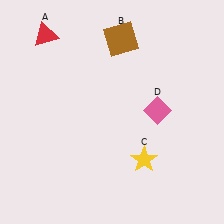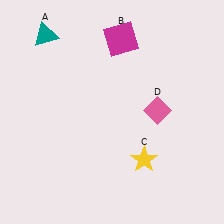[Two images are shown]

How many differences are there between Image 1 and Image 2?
There are 2 differences between the two images.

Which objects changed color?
A changed from red to teal. B changed from brown to magenta.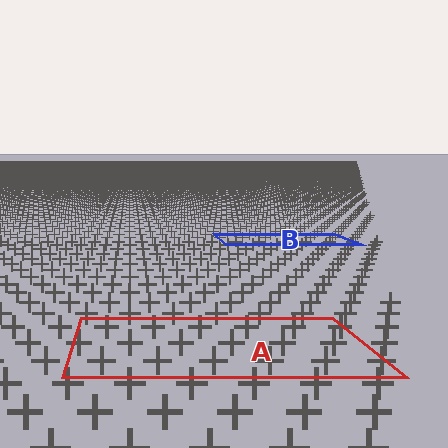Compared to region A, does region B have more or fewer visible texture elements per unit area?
Region B has more texture elements per unit area — they are packed more densely because it is farther away.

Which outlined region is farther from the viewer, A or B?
Region B is farther from the viewer — the texture elements inside it appear smaller and more densely packed.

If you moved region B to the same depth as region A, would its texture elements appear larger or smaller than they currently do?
They would appear larger. At a closer depth, the same texture elements are projected at a bigger on-screen size.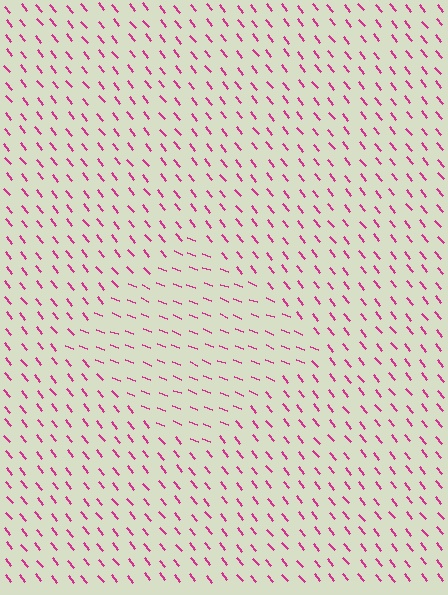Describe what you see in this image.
The image is filled with small magenta line segments. A diamond region in the image has lines oriented differently from the surrounding lines, creating a visible texture boundary.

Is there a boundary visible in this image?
Yes, there is a texture boundary formed by a change in line orientation.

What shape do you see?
I see a diamond.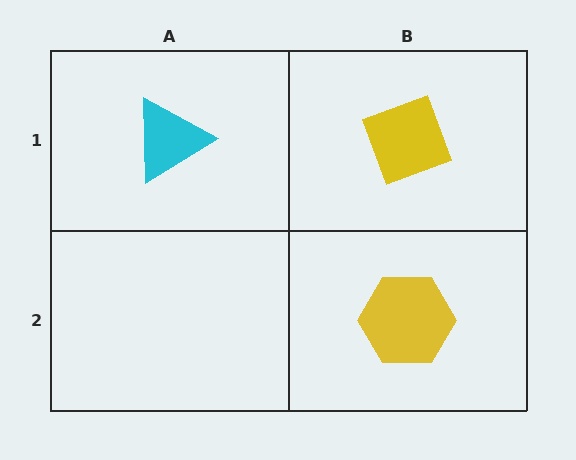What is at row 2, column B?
A yellow hexagon.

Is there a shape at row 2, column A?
No, that cell is empty.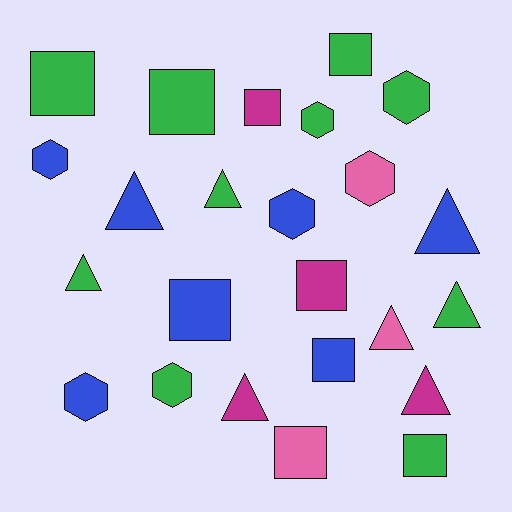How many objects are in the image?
There are 24 objects.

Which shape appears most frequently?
Square, with 9 objects.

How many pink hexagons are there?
There is 1 pink hexagon.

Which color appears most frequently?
Green, with 10 objects.